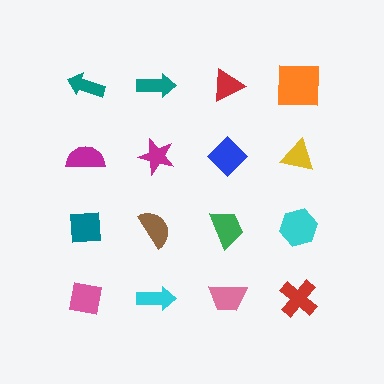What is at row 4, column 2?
A cyan arrow.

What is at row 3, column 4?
A cyan hexagon.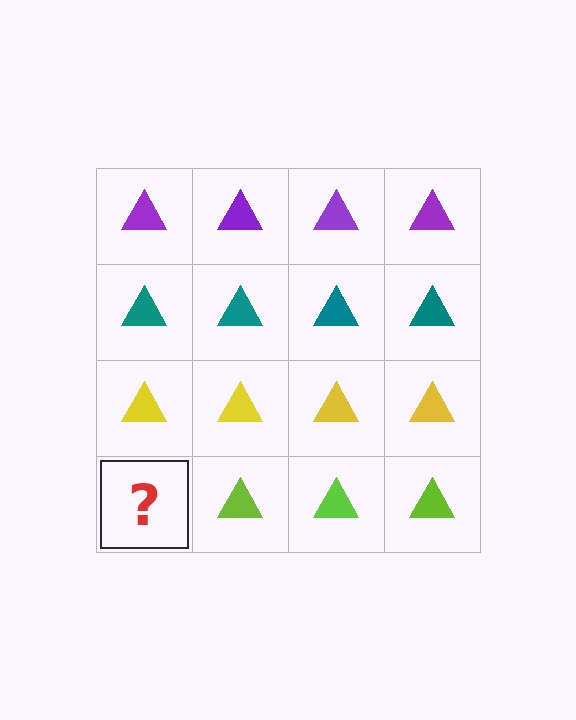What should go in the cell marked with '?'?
The missing cell should contain a lime triangle.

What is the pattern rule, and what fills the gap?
The rule is that each row has a consistent color. The gap should be filled with a lime triangle.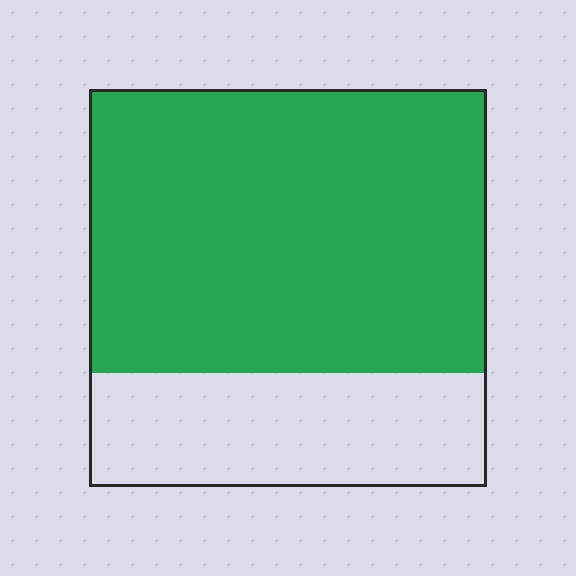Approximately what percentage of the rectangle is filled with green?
Approximately 70%.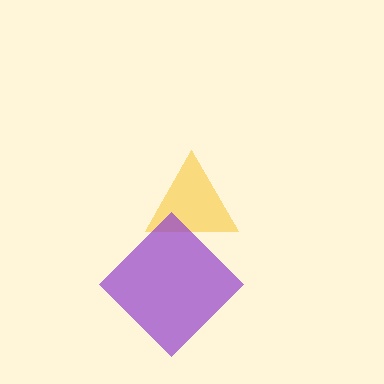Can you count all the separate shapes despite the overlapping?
Yes, there are 2 separate shapes.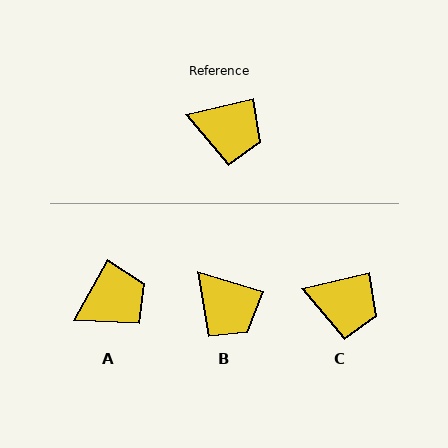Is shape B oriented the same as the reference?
No, it is off by about 30 degrees.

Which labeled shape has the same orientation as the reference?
C.